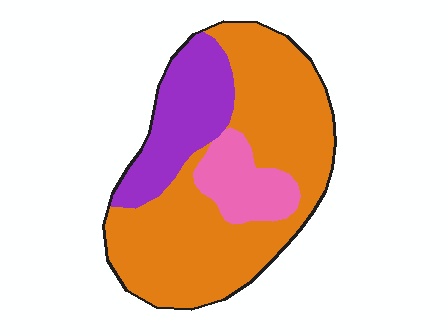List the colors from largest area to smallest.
From largest to smallest: orange, purple, pink.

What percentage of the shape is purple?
Purple covers 22% of the shape.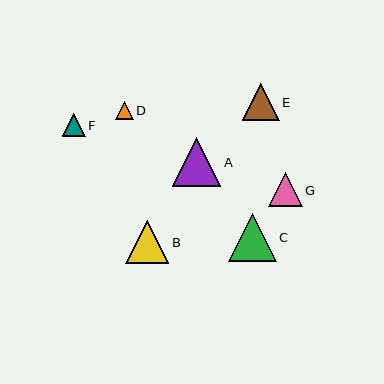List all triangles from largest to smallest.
From largest to smallest: A, C, B, E, G, F, D.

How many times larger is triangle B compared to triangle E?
Triangle B is approximately 1.2 times the size of triangle E.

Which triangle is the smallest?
Triangle D is the smallest with a size of approximately 18 pixels.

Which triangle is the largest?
Triangle A is the largest with a size of approximately 49 pixels.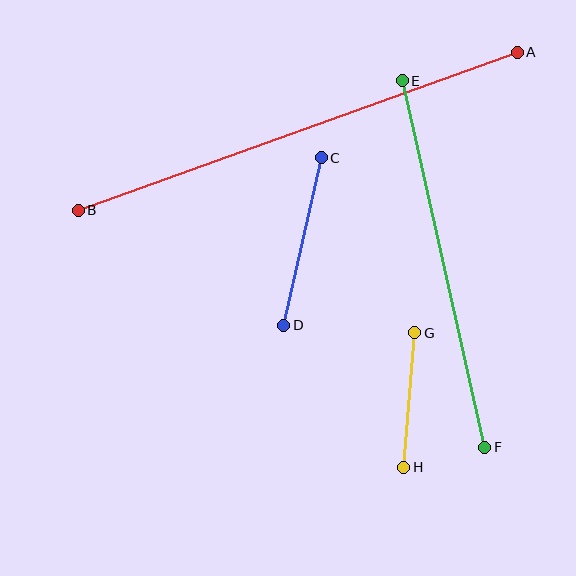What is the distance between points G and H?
The distance is approximately 135 pixels.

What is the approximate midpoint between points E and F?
The midpoint is at approximately (443, 264) pixels.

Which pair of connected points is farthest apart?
Points A and B are farthest apart.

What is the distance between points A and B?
The distance is approximately 466 pixels.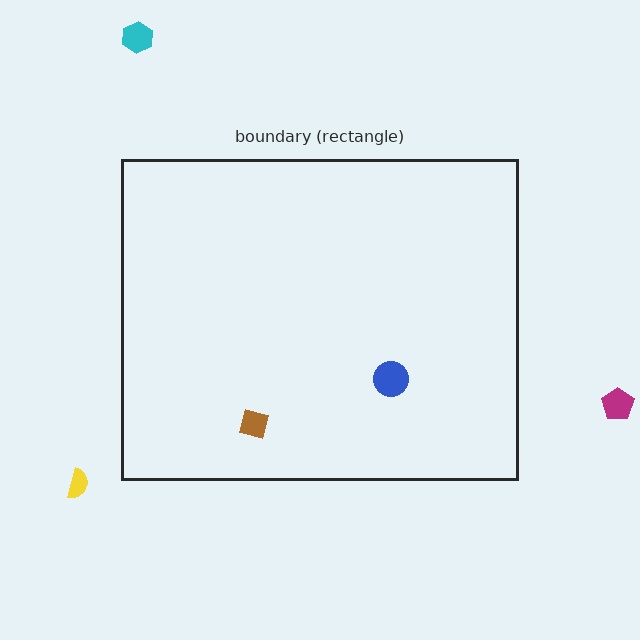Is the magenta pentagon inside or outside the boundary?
Outside.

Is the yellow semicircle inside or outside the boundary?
Outside.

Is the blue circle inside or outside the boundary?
Inside.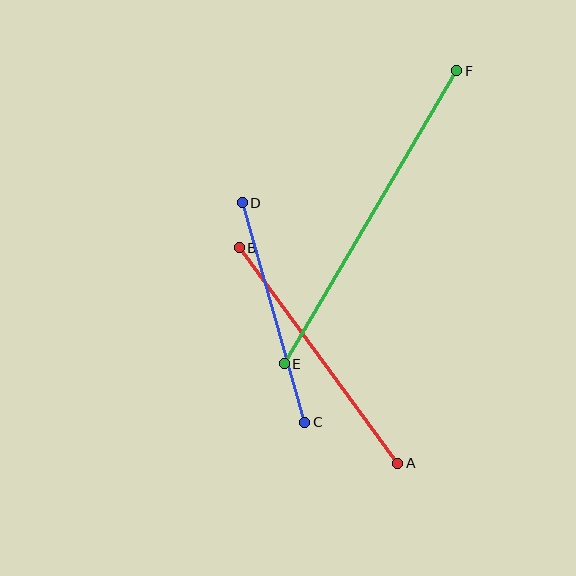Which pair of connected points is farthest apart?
Points E and F are farthest apart.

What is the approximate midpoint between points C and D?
The midpoint is at approximately (273, 313) pixels.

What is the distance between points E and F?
The distance is approximately 340 pixels.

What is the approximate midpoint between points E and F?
The midpoint is at approximately (370, 217) pixels.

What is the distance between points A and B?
The distance is approximately 267 pixels.